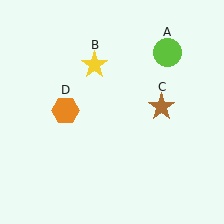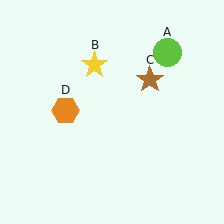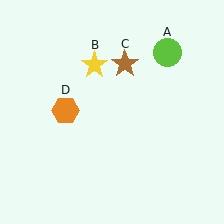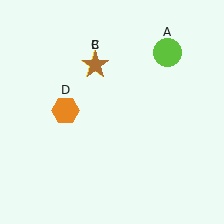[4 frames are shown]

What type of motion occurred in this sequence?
The brown star (object C) rotated counterclockwise around the center of the scene.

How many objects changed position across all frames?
1 object changed position: brown star (object C).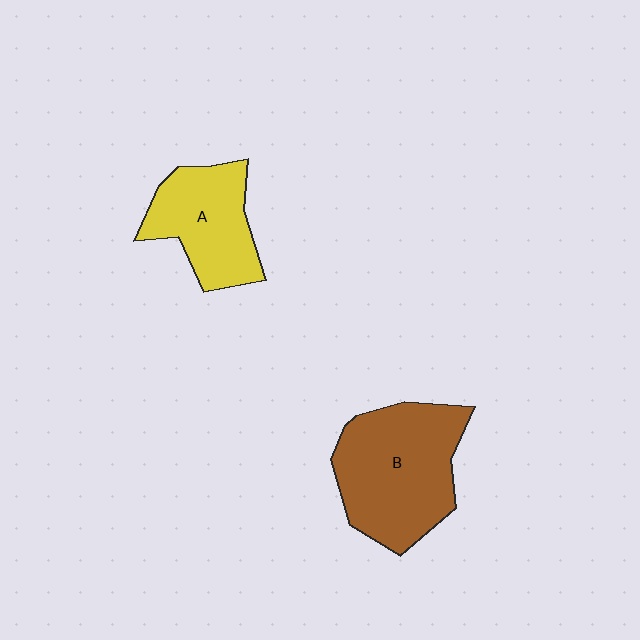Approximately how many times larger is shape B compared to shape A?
Approximately 1.4 times.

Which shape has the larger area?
Shape B (brown).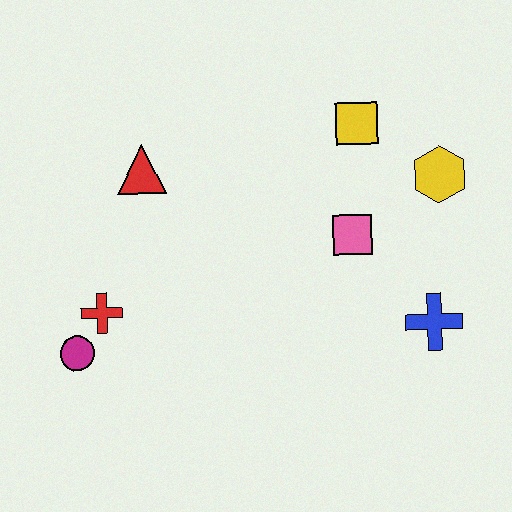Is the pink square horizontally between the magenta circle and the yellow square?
Yes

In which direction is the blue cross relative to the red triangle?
The blue cross is to the right of the red triangle.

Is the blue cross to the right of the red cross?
Yes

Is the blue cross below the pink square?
Yes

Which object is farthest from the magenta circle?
The yellow hexagon is farthest from the magenta circle.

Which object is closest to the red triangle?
The red cross is closest to the red triangle.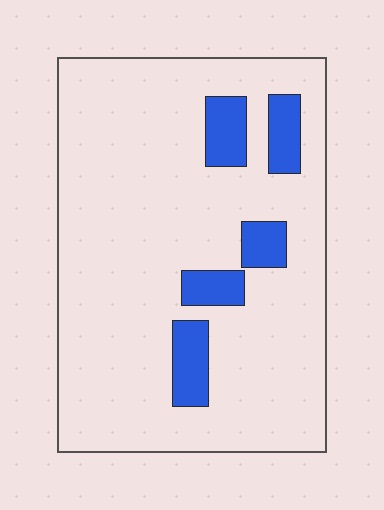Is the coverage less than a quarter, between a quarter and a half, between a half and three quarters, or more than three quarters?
Less than a quarter.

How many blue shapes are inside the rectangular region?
5.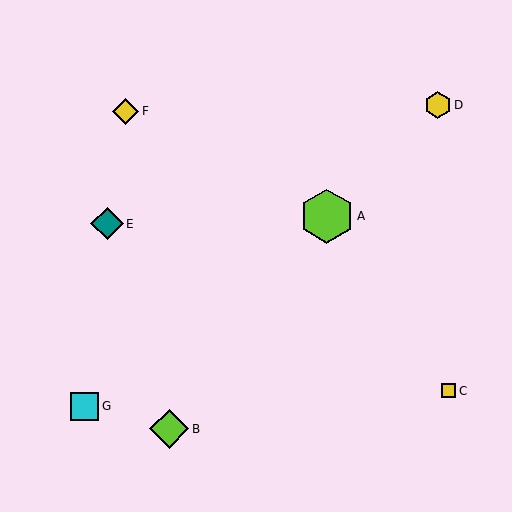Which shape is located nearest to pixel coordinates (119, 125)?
The yellow diamond (labeled F) at (126, 112) is nearest to that location.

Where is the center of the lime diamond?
The center of the lime diamond is at (169, 429).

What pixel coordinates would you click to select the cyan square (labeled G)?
Click at (85, 406) to select the cyan square G.